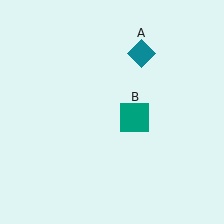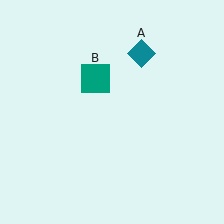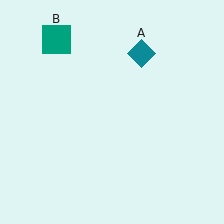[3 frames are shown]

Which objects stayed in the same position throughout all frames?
Teal diamond (object A) remained stationary.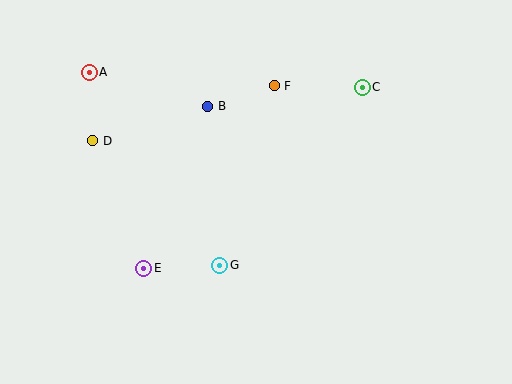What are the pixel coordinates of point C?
Point C is at (362, 87).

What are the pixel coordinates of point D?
Point D is at (93, 140).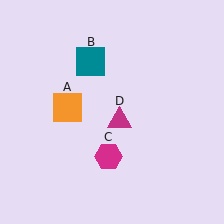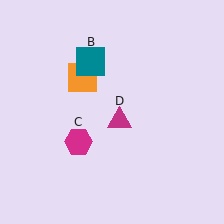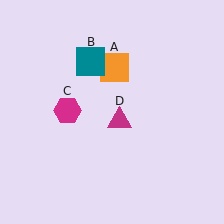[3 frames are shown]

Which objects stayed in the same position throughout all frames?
Teal square (object B) and magenta triangle (object D) remained stationary.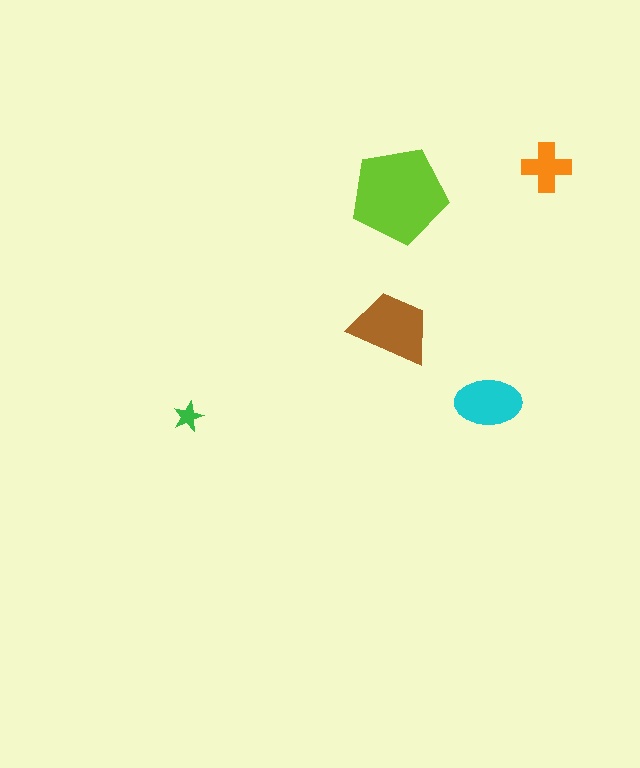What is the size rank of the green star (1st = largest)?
5th.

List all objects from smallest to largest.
The green star, the orange cross, the cyan ellipse, the brown trapezoid, the lime pentagon.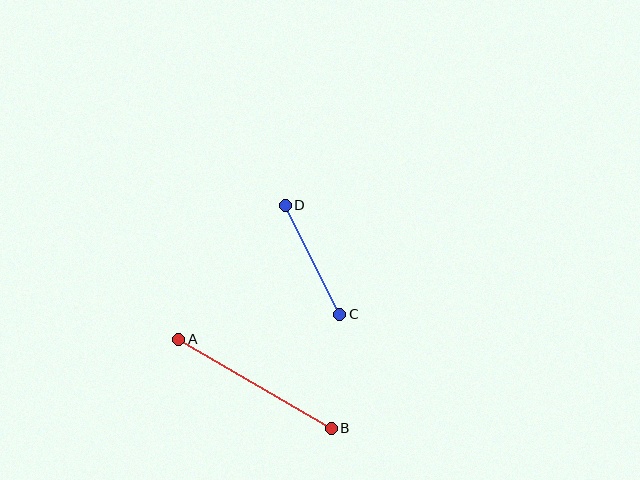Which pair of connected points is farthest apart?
Points A and B are farthest apart.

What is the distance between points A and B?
The distance is approximately 177 pixels.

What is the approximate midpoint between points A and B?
The midpoint is at approximately (255, 384) pixels.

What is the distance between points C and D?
The distance is approximately 122 pixels.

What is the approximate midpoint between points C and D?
The midpoint is at approximately (313, 260) pixels.